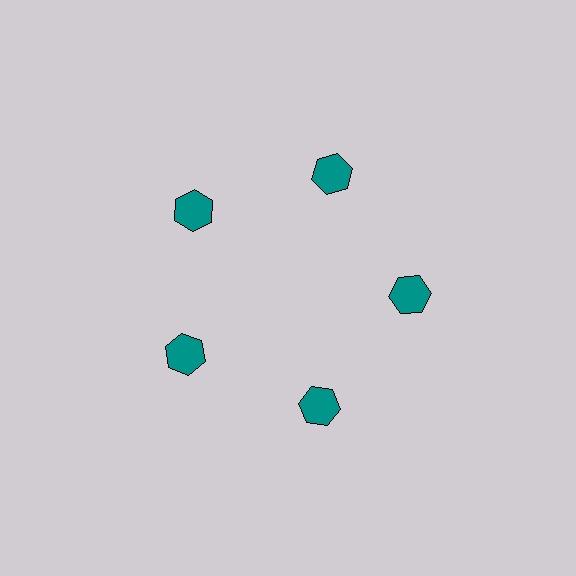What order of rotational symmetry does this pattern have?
This pattern has 5-fold rotational symmetry.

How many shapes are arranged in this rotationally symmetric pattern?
There are 5 shapes, arranged in 5 groups of 1.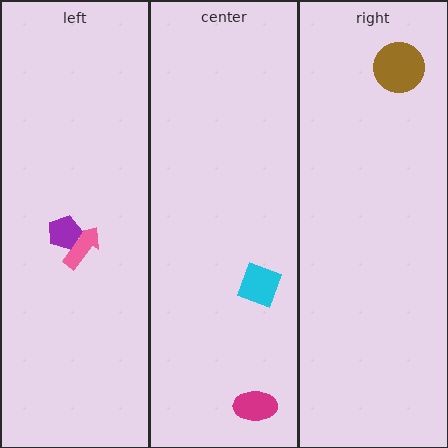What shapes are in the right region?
The brown circle.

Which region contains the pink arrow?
The left region.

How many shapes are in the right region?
1.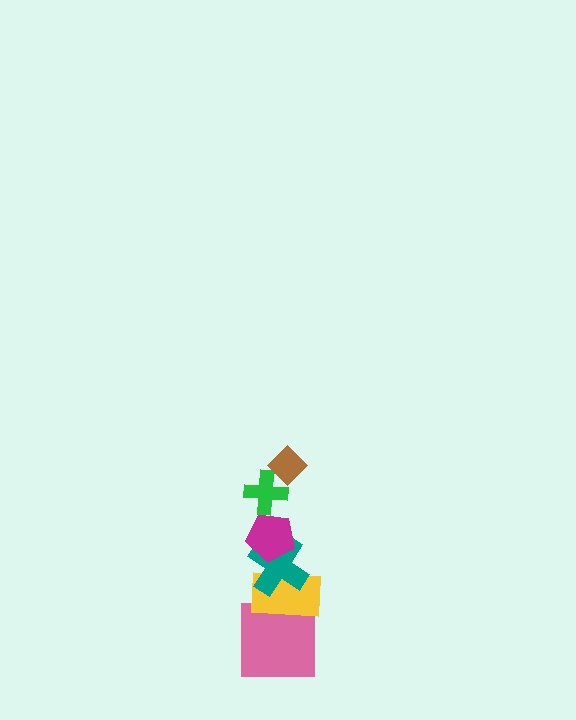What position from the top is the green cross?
The green cross is 2nd from the top.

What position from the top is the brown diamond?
The brown diamond is 1st from the top.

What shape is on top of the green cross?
The brown diamond is on top of the green cross.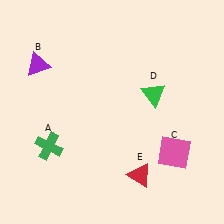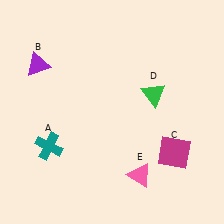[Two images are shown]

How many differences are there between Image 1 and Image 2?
There are 3 differences between the two images.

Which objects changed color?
A changed from green to teal. C changed from pink to magenta. E changed from red to pink.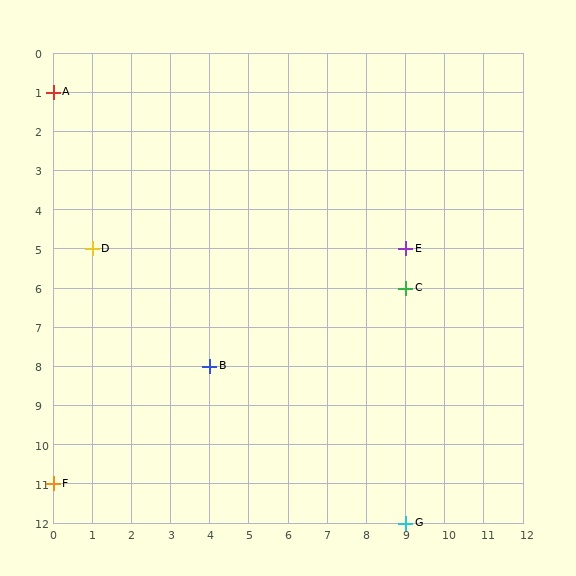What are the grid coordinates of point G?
Point G is at grid coordinates (9, 12).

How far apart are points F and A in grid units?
Points F and A are 10 rows apart.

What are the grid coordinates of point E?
Point E is at grid coordinates (9, 5).